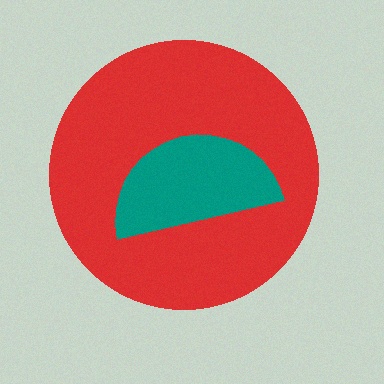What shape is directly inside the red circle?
The teal semicircle.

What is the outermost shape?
The red circle.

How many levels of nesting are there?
2.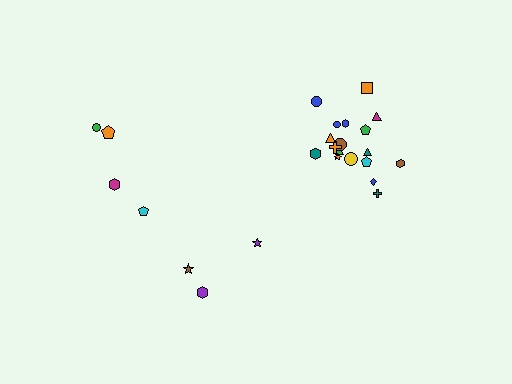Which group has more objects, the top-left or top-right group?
The top-right group.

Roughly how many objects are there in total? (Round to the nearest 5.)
Roughly 25 objects in total.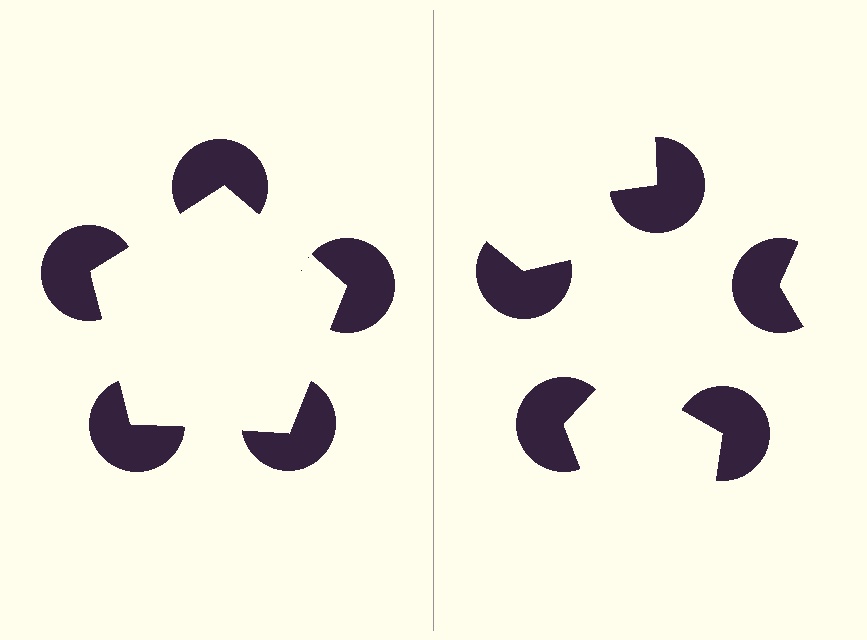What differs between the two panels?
The pac-man discs are positioned identically on both sides; only the wedge orientations differ. On the left they align to a pentagon; on the right they are misaligned.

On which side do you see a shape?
An illusory pentagon appears on the left side. On the right side the wedge cuts are rotated, so no coherent shape forms.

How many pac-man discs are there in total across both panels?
10 — 5 on each side.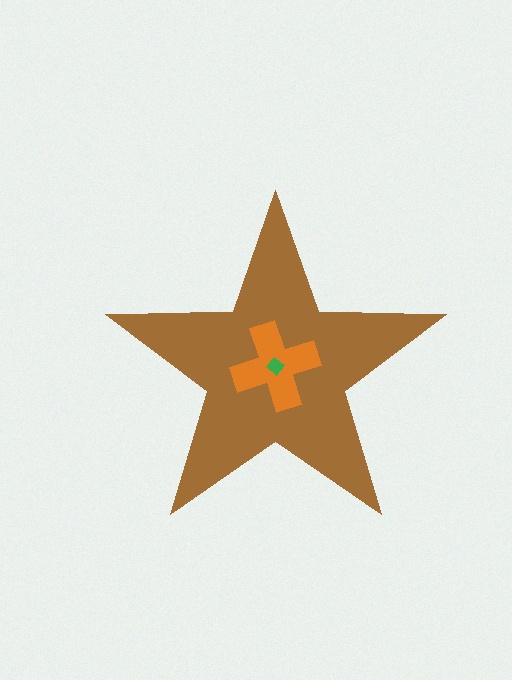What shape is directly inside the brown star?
The orange cross.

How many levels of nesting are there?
3.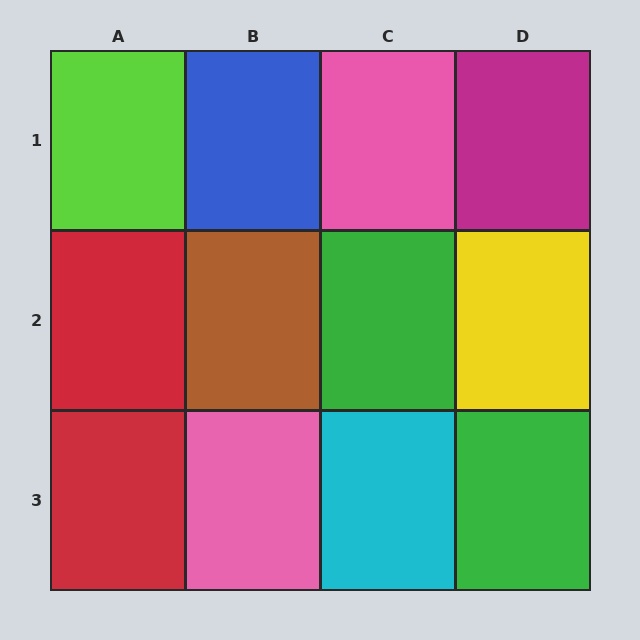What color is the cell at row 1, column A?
Lime.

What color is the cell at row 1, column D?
Magenta.